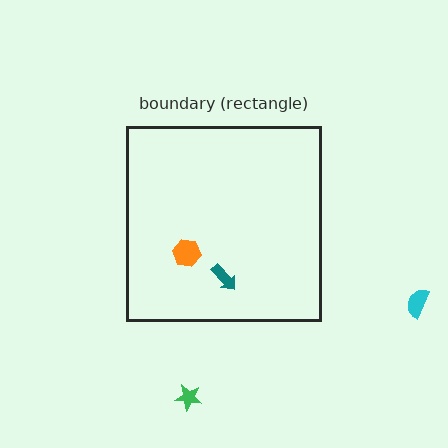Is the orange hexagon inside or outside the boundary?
Inside.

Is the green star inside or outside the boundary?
Outside.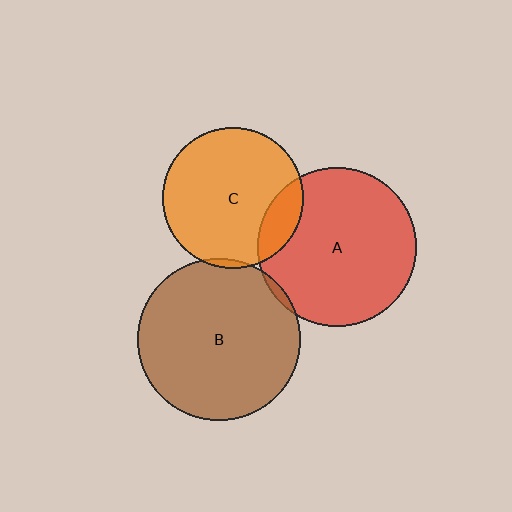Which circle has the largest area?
Circle B (brown).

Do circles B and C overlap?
Yes.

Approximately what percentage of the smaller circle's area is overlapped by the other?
Approximately 5%.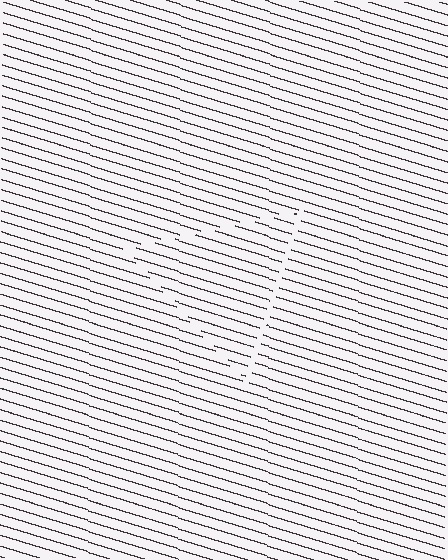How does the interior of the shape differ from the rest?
The interior of the shape contains the same grating, shifted by half a period — the contour is defined by the phase discontinuity where line-ends from the inner and outer gratings abut.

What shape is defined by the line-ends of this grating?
An illusory triangle. The interior of the shape contains the same grating, shifted by half a period — the contour is defined by the phase discontinuity where line-ends from the inner and outer gratings abut.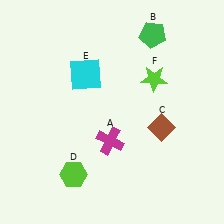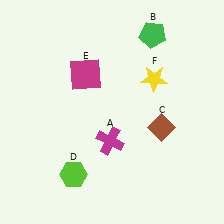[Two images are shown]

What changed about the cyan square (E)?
In Image 1, E is cyan. In Image 2, it changed to magenta.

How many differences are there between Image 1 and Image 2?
There are 2 differences between the two images.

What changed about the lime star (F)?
In Image 1, F is lime. In Image 2, it changed to yellow.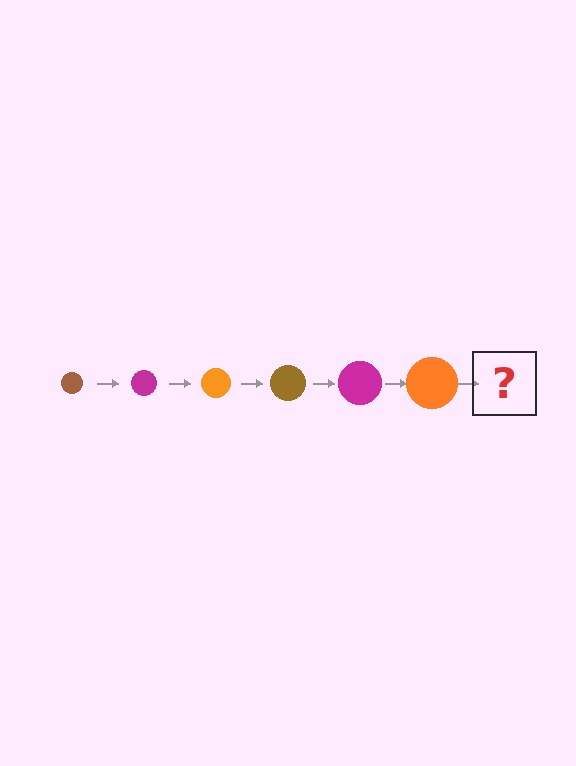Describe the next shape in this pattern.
It should be a brown circle, larger than the previous one.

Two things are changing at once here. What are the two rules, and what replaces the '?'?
The two rules are that the circle grows larger each step and the color cycles through brown, magenta, and orange. The '?' should be a brown circle, larger than the previous one.